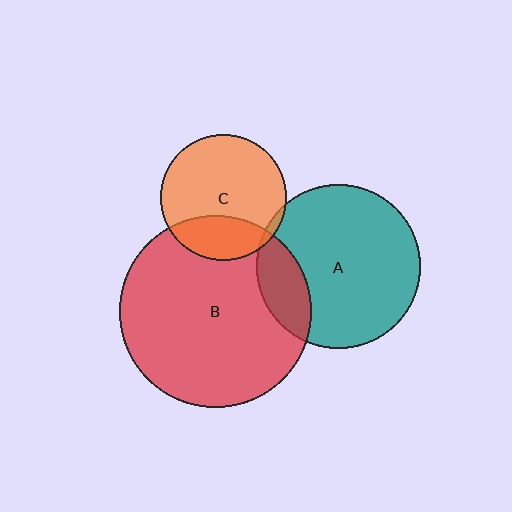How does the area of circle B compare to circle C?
Approximately 2.3 times.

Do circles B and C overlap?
Yes.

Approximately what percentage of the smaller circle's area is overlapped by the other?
Approximately 25%.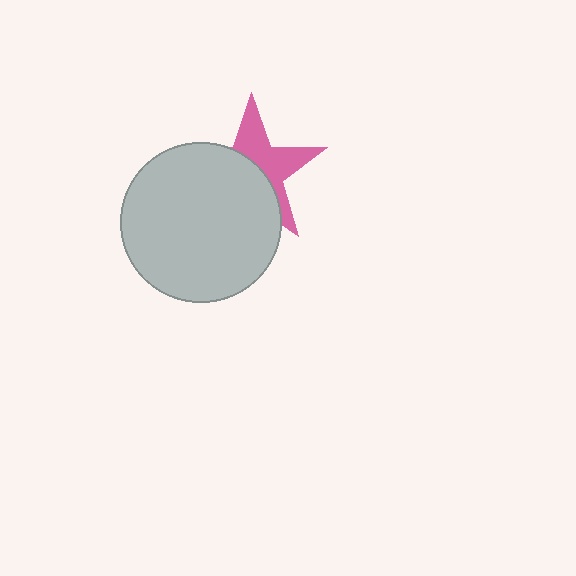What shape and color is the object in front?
The object in front is a light gray circle.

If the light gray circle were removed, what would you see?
You would see the complete pink star.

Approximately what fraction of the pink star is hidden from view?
Roughly 55% of the pink star is hidden behind the light gray circle.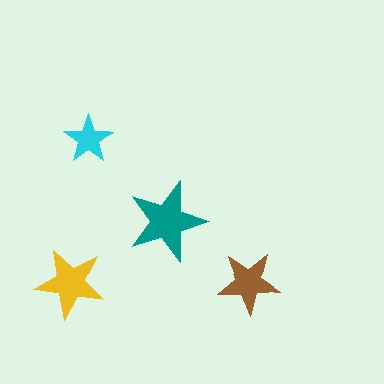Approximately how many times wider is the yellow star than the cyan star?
About 1.5 times wider.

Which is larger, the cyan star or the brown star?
The brown one.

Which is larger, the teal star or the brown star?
The teal one.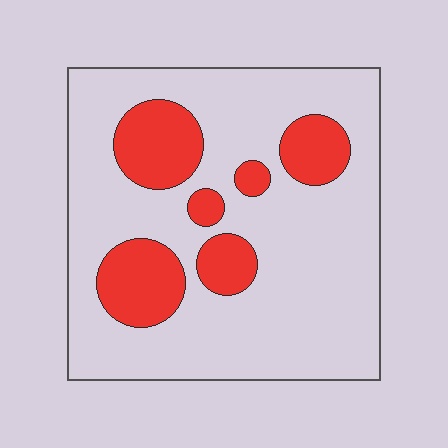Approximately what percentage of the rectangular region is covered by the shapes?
Approximately 25%.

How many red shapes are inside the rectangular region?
6.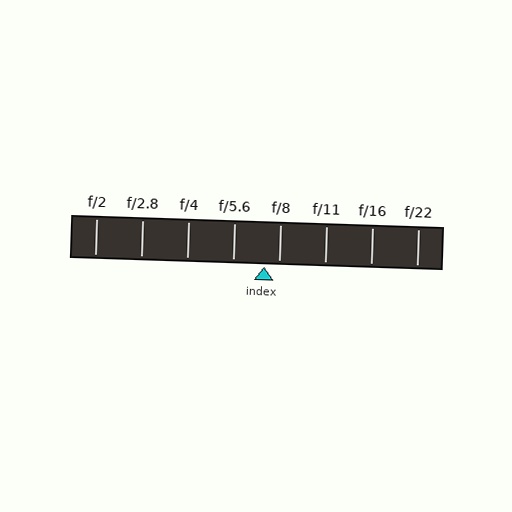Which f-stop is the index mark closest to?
The index mark is closest to f/8.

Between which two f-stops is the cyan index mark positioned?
The index mark is between f/5.6 and f/8.